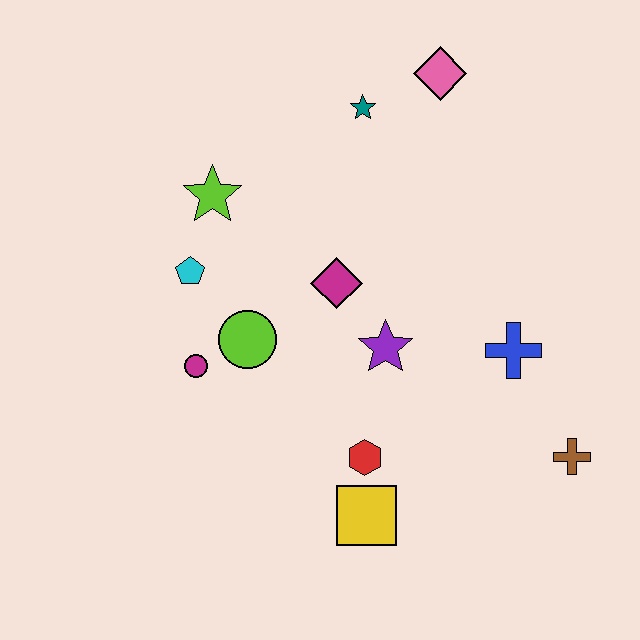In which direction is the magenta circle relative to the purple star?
The magenta circle is to the left of the purple star.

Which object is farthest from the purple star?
The pink diamond is farthest from the purple star.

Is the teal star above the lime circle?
Yes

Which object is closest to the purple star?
The magenta diamond is closest to the purple star.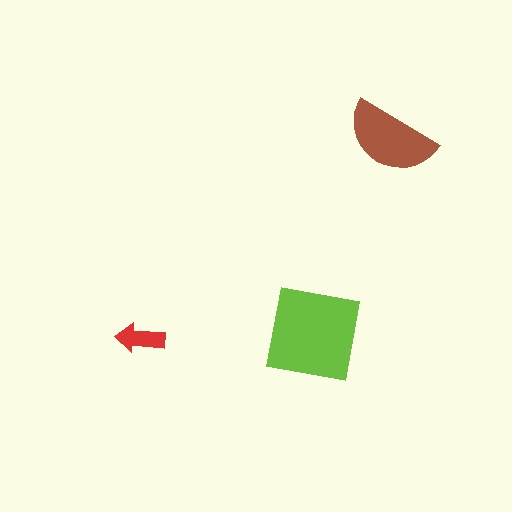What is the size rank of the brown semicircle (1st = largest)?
2nd.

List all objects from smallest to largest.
The red arrow, the brown semicircle, the lime square.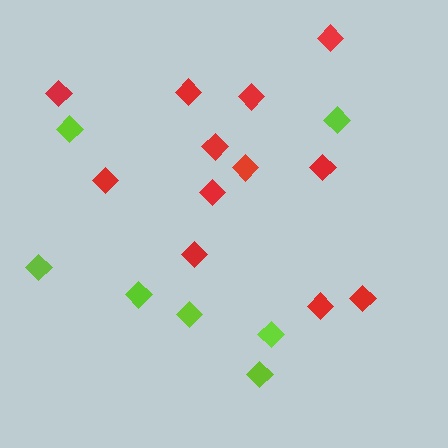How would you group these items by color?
There are 2 groups: one group of red diamonds (12) and one group of lime diamonds (7).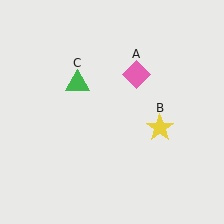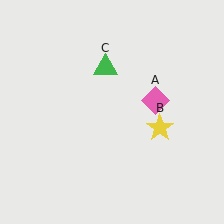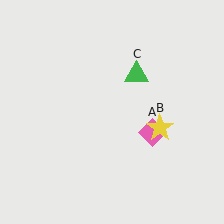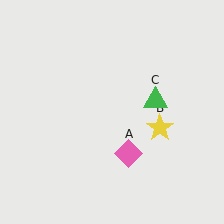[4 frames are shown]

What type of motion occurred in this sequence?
The pink diamond (object A), green triangle (object C) rotated clockwise around the center of the scene.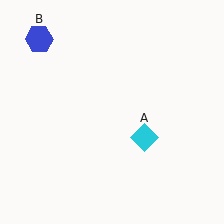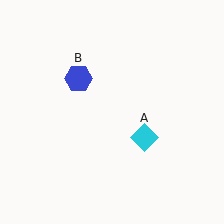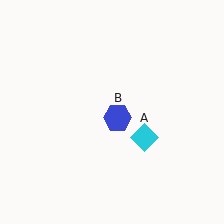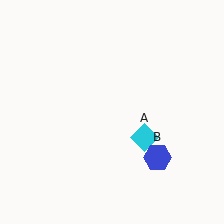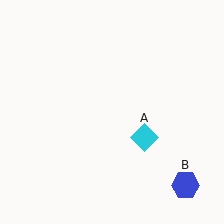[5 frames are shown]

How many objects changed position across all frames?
1 object changed position: blue hexagon (object B).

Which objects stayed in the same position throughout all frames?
Cyan diamond (object A) remained stationary.